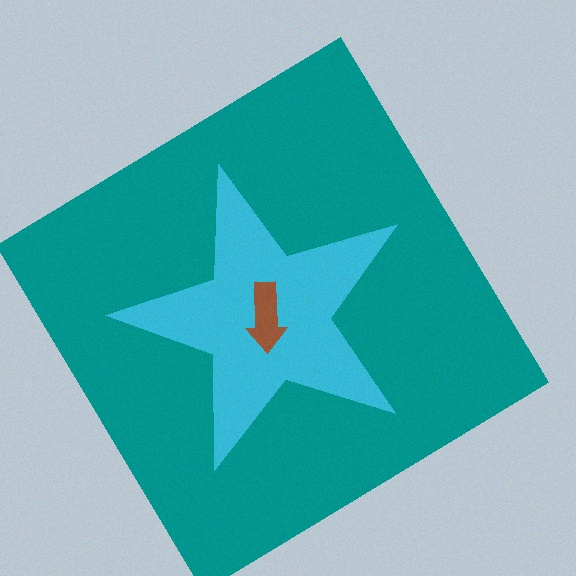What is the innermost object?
The brown arrow.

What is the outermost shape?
The teal diamond.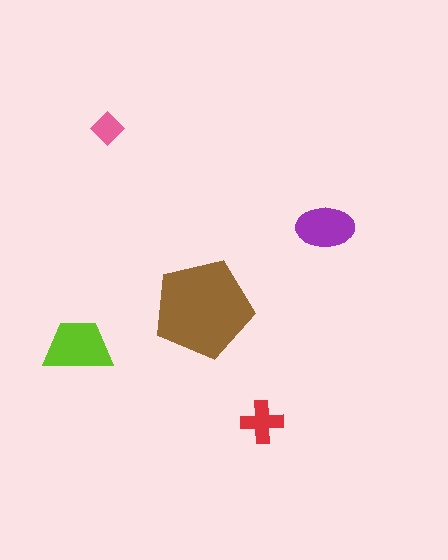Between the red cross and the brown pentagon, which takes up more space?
The brown pentagon.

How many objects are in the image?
There are 5 objects in the image.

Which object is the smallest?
The pink diamond.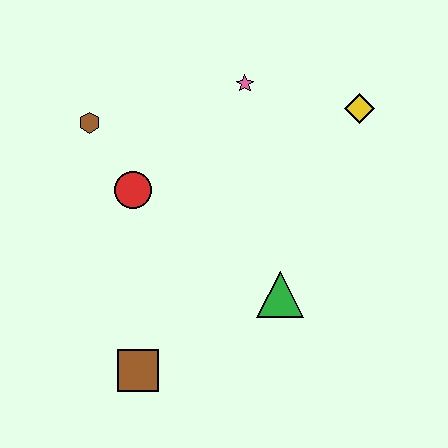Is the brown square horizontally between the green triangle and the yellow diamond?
No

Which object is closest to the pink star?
The yellow diamond is closest to the pink star.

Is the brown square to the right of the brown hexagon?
Yes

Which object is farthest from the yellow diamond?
The brown square is farthest from the yellow diamond.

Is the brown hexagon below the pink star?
Yes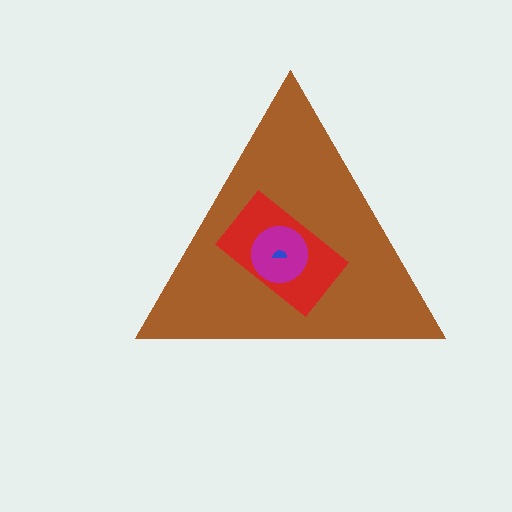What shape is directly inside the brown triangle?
The red rectangle.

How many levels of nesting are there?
4.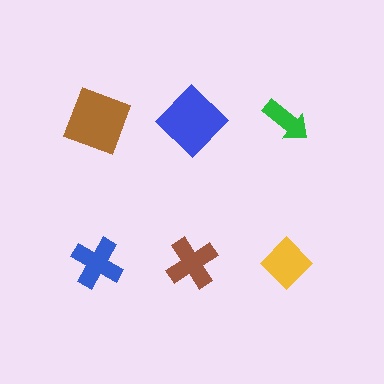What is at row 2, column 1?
A blue cross.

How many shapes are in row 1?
3 shapes.